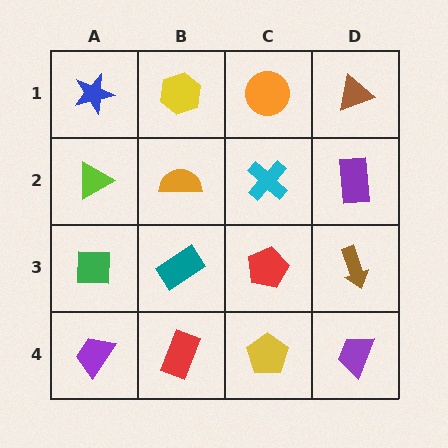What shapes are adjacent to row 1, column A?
A lime triangle (row 2, column A), a yellow hexagon (row 1, column B).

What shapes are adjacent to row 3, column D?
A purple rectangle (row 2, column D), a purple trapezoid (row 4, column D), a red pentagon (row 3, column C).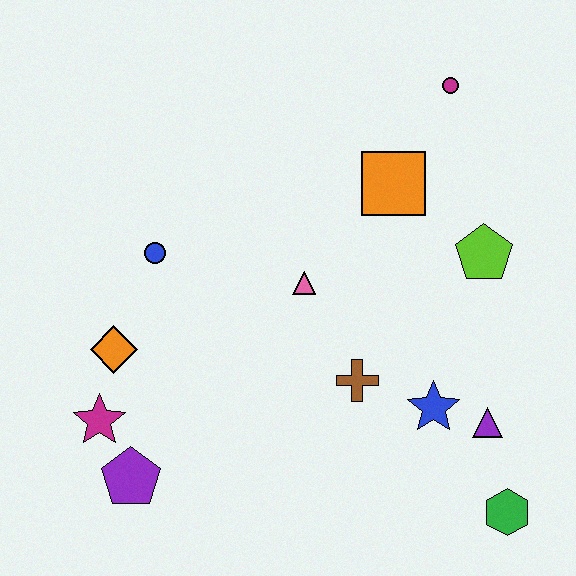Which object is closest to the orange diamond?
The magenta star is closest to the orange diamond.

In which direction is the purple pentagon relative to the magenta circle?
The purple pentagon is below the magenta circle.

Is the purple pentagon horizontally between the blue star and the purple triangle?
No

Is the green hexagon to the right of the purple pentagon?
Yes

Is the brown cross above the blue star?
Yes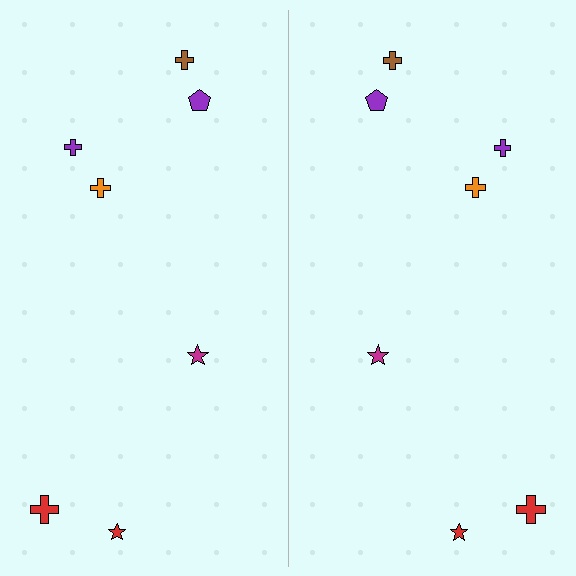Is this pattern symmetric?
Yes, this pattern has bilateral (reflection) symmetry.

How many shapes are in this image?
There are 14 shapes in this image.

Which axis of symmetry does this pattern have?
The pattern has a vertical axis of symmetry running through the center of the image.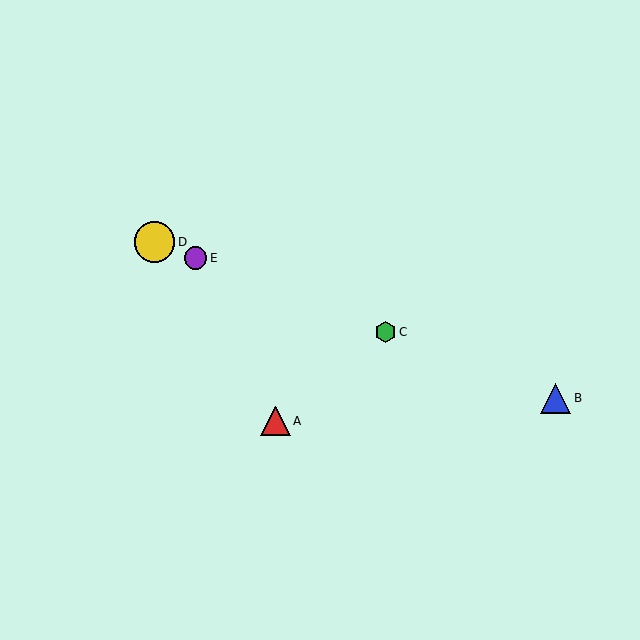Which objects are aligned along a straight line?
Objects B, C, D, E are aligned along a straight line.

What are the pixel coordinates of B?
Object B is at (556, 398).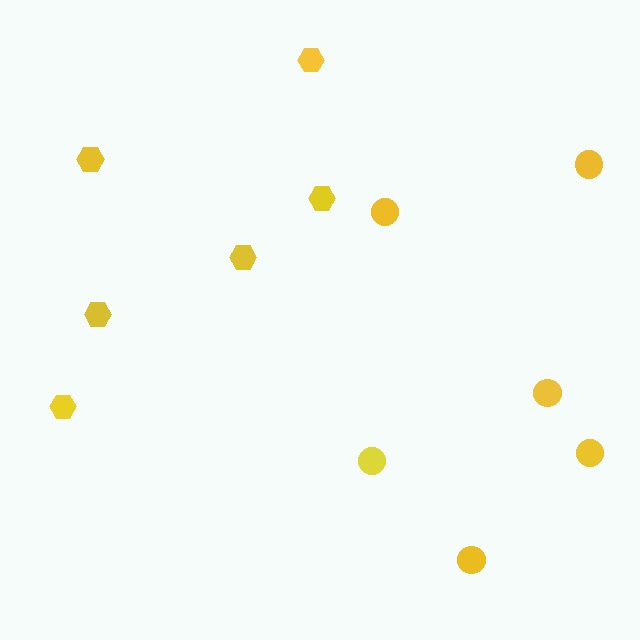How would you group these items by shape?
There are 2 groups: one group of hexagons (6) and one group of circles (6).